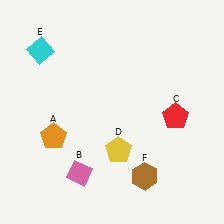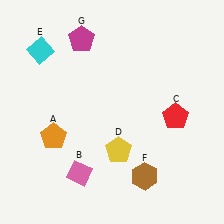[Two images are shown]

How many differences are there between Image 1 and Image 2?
There is 1 difference between the two images.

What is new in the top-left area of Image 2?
A magenta pentagon (G) was added in the top-left area of Image 2.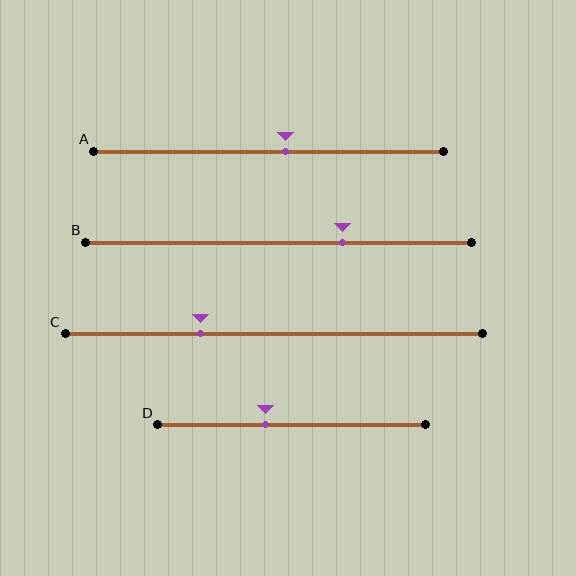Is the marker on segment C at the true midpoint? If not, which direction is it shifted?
No, the marker on segment C is shifted to the left by about 17% of the segment length.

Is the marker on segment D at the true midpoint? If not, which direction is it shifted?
No, the marker on segment D is shifted to the left by about 9% of the segment length.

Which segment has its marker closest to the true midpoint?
Segment A has its marker closest to the true midpoint.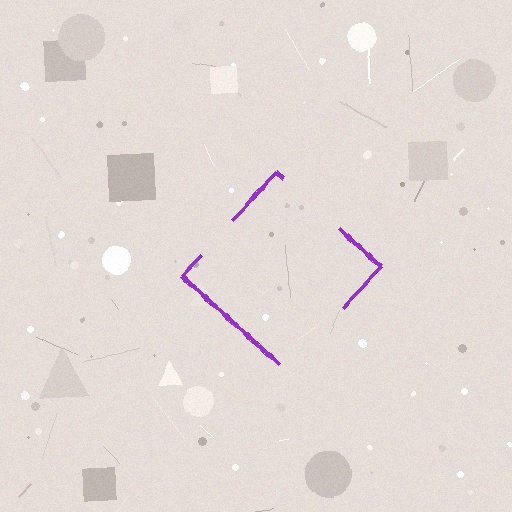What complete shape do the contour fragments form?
The contour fragments form a diamond.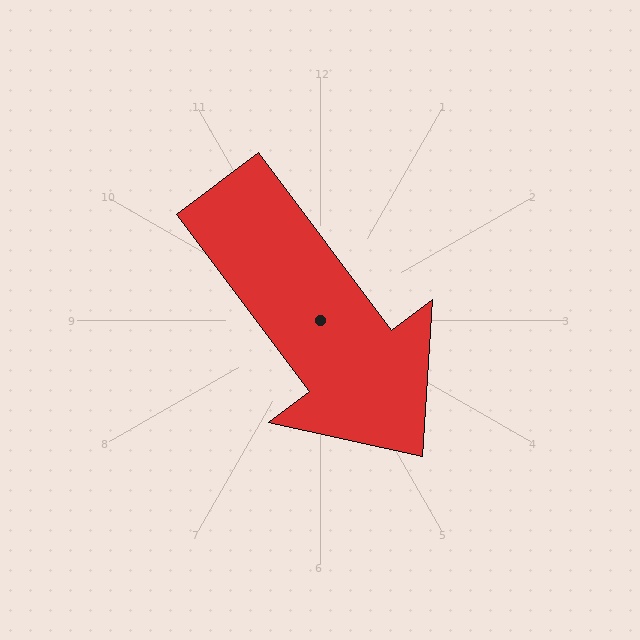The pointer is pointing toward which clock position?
Roughly 5 o'clock.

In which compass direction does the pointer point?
Southeast.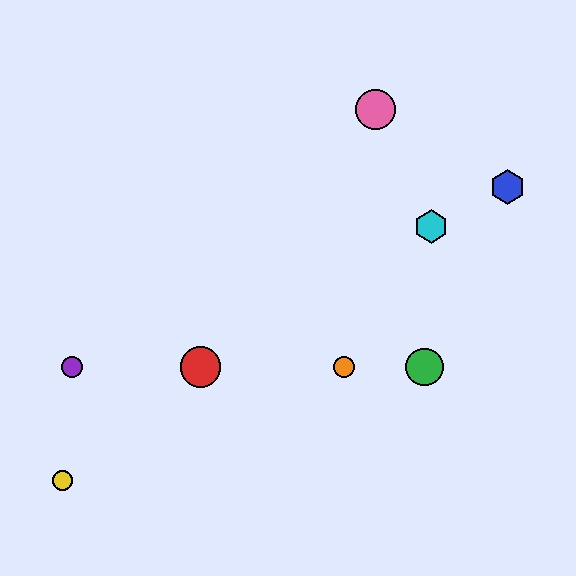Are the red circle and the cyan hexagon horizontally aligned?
No, the red circle is at y≈367 and the cyan hexagon is at y≈226.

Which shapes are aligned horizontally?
The red circle, the green circle, the purple circle, the orange circle are aligned horizontally.